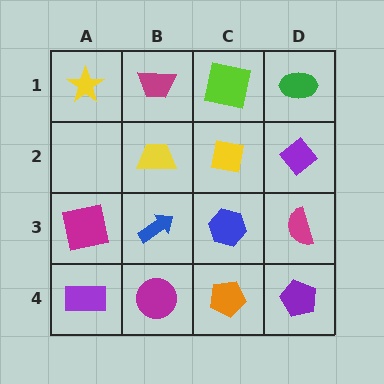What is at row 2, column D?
A purple diamond.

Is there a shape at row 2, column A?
No, that cell is empty.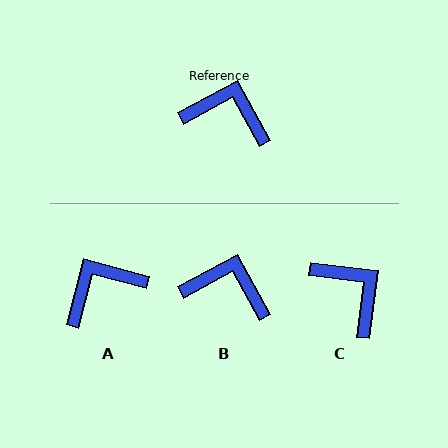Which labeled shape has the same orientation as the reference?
B.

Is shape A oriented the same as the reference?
No, it is off by about 47 degrees.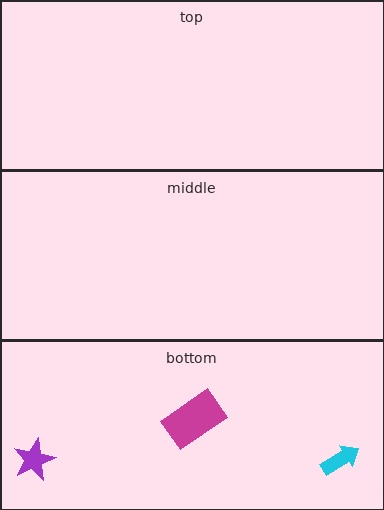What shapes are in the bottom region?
The purple star, the magenta rectangle, the cyan arrow.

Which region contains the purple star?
The bottom region.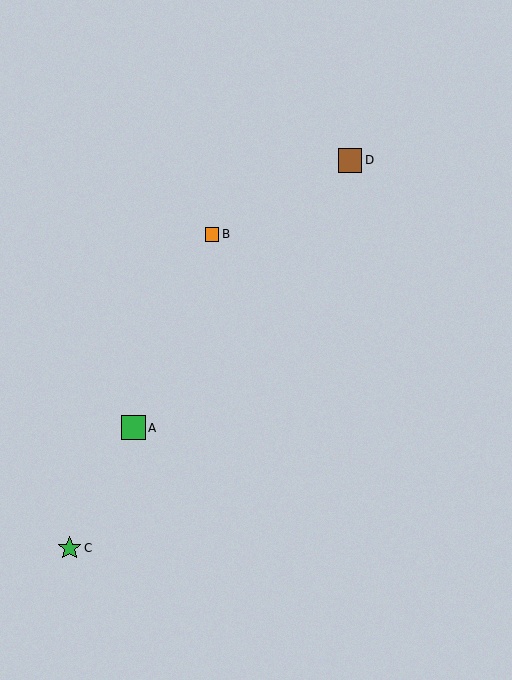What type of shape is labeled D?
Shape D is a brown square.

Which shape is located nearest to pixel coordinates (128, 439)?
The green square (labeled A) at (133, 428) is nearest to that location.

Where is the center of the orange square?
The center of the orange square is at (212, 234).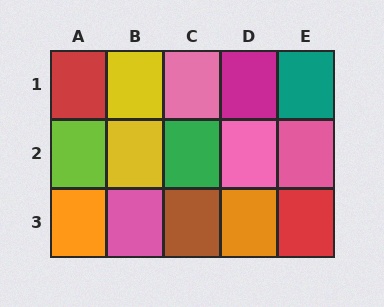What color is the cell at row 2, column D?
Pink.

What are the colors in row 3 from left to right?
Orange, pink, brown, orange, red.